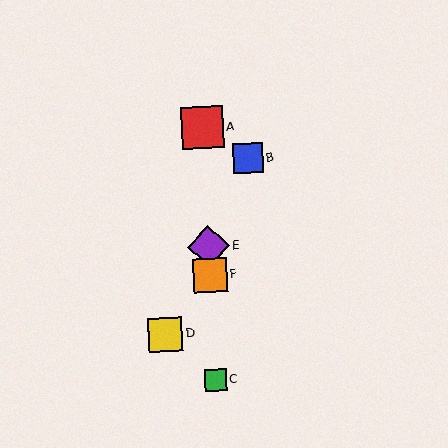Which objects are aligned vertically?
Objects A, C, E, F are aligned vertically.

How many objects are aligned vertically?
4 objects (A, C, E, F) are aligned vertically.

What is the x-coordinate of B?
Object B is at x≈248.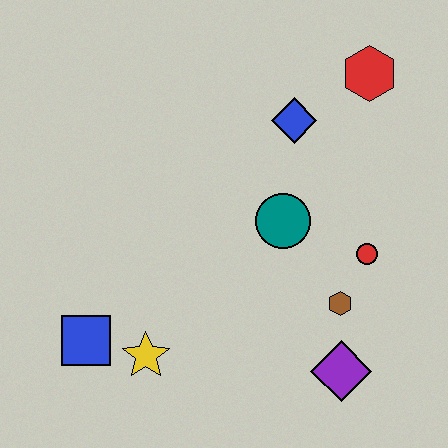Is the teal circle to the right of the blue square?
Yes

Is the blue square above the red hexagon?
No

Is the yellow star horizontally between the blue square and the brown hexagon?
Yes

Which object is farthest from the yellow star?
The red hexagon is farthest from the yellow star.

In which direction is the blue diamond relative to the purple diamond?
The blue diamond is above the purple diamond.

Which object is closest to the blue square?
The yellow star is closest to the blue square.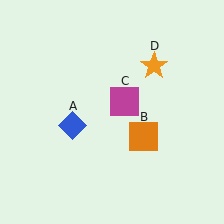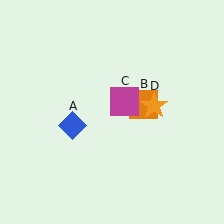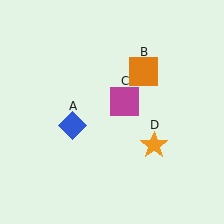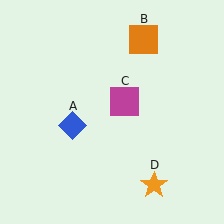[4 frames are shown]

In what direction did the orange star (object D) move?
The orange star (object D) moved down.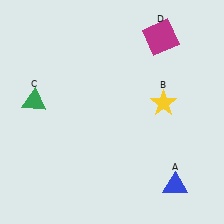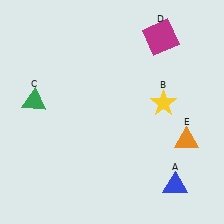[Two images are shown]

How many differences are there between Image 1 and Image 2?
There is 1 difference between the two images.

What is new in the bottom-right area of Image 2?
An orange triangle (E) was added in the bottom-right area of Image 2.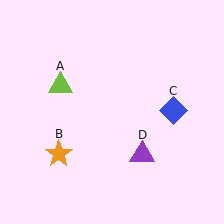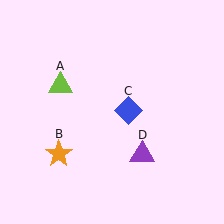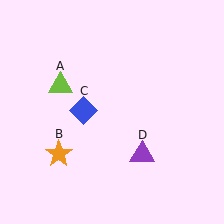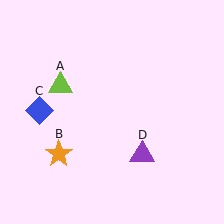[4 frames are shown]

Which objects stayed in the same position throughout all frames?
Lime triangle (object A) and orange star (object B) and purple triangle (object D) remained stationary.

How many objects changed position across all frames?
1 object changed position: blue diamond (object C).